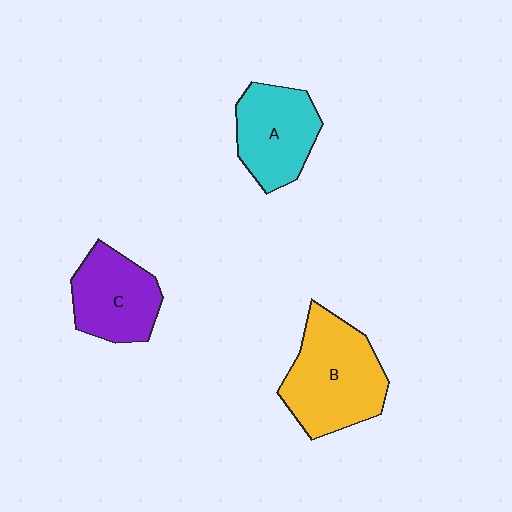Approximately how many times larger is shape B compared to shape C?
Approximately 1.4 times.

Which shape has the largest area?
Shape B (yellow).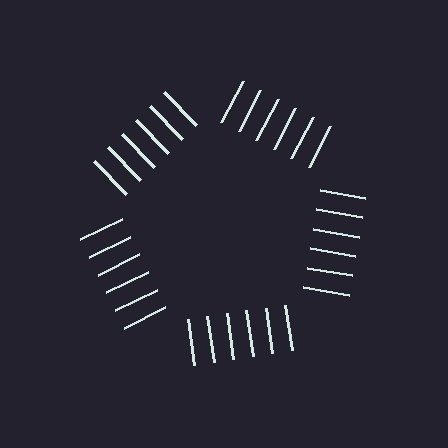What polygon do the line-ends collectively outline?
An illusory pentagon — the line segments terminate on its edges but no continuous stroke is drawn.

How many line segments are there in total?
30 — 6 along each of the 5 edges.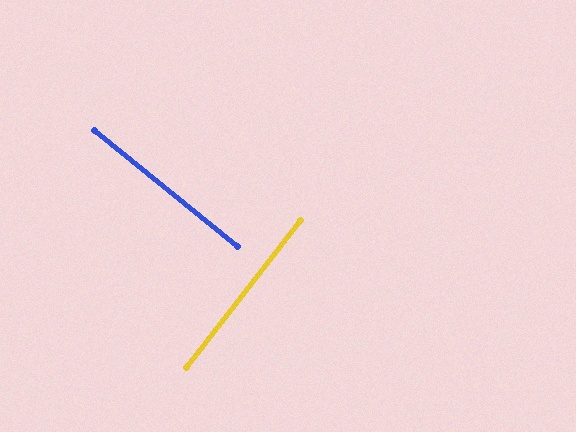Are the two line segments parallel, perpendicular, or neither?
Perpendicular — they meet at approximately 89°.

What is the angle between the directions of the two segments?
Approximately 89 degrees.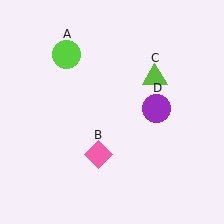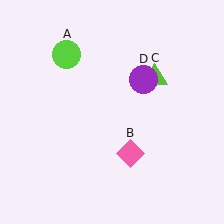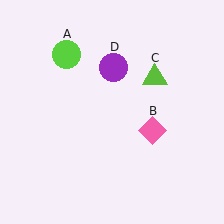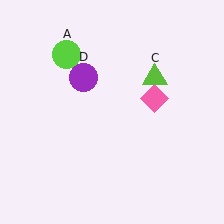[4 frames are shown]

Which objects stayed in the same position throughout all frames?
Lime circle (object A) and lime triangle (object C) remained stationary.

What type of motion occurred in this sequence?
The pink diamond (object B), purple circle (object D) rotated counterclockwise around the center of the scene.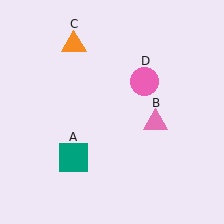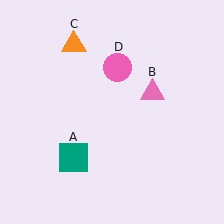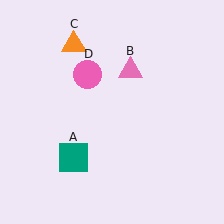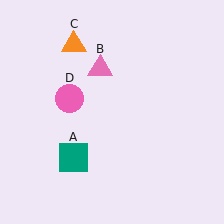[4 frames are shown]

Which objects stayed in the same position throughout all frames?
Teal square (object A) and orange triangle (object C) remained stationary.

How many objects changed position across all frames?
2 objects changed position: pink triangle (object B), pink circle (object D).